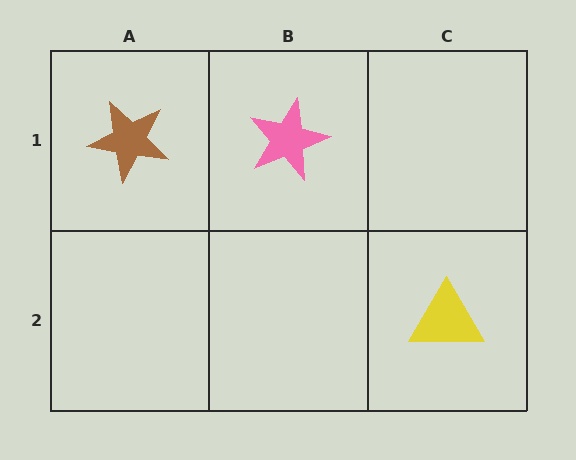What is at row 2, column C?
A yellow triangle.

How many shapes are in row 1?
2 shapes.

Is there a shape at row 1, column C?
No, that cell is empty.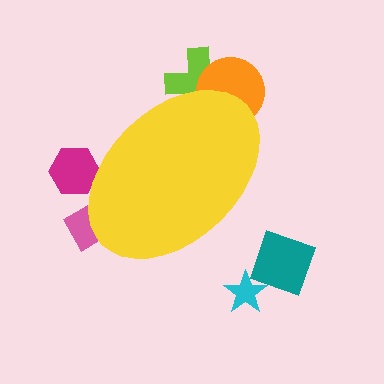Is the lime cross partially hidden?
Yes, the lime cross is partially hidden behind the yellow ellipse.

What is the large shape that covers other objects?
A yellow ellipse.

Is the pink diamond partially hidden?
Yes, the pink diamond is partially hidden behind the yellow ellipse.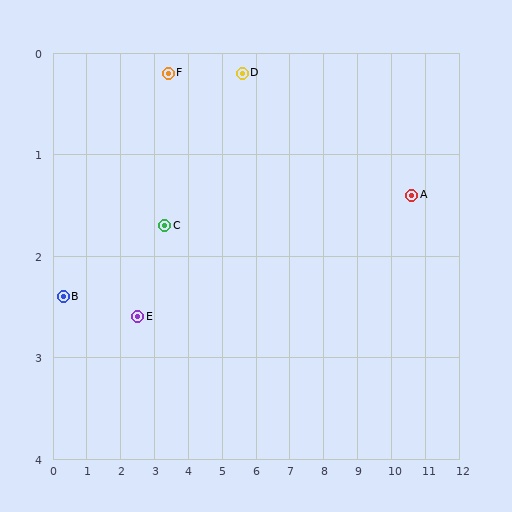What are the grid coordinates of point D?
Point D is at approximately (5.6, 0.2).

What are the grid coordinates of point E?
Point E is at approximately (2.5, 2.6).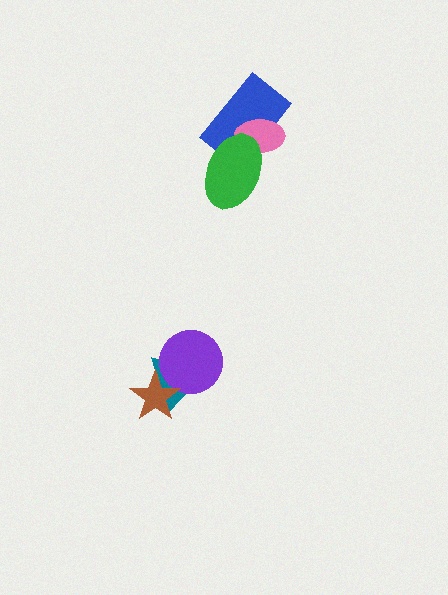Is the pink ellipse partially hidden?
Yes, it is partially covered by another shape.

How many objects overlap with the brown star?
2 objects overlap with the brown star.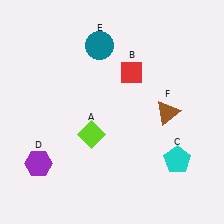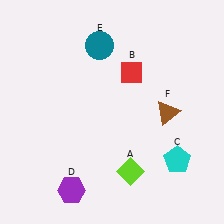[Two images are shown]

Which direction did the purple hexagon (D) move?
The purple hexagon (D) moved right.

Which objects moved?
The objects that moved are: the lime diamond (A), the purple hexagon (D).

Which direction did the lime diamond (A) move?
The lime diamond (A) moved right.